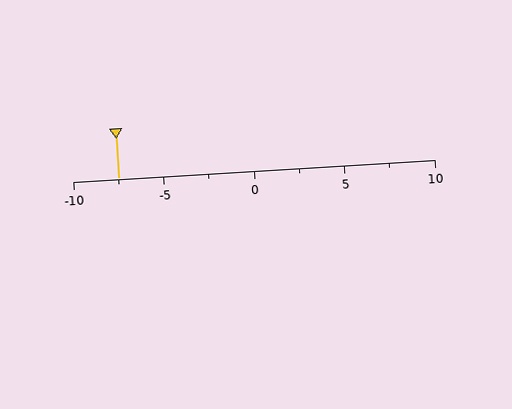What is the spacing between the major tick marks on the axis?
The major ticks are spaced 5 apart.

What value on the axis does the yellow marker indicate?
The marker indicates approximately -7.5.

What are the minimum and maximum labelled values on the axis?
The axis runs from -10 to 10.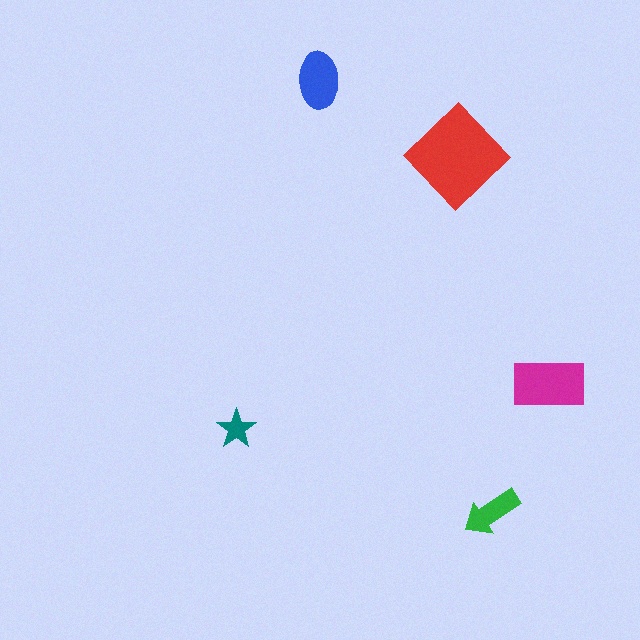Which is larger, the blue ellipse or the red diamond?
The red diamond.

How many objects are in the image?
There are 5 objects in the image.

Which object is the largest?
The red diamond.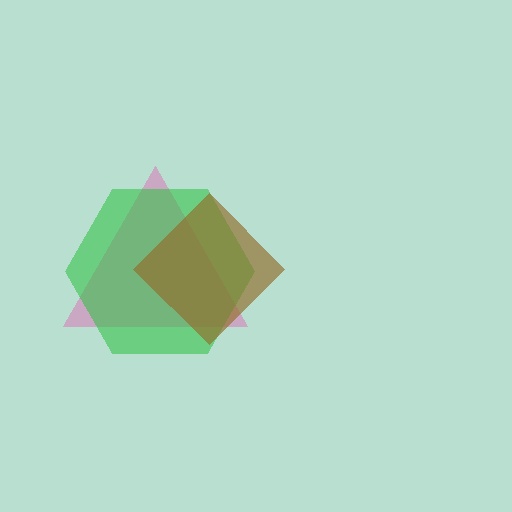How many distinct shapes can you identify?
There are 3 distinct shapes: a pink triangle, a green hexagon, a brown diamond.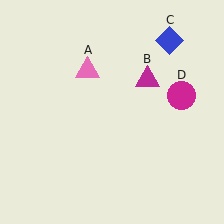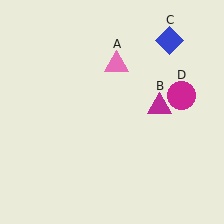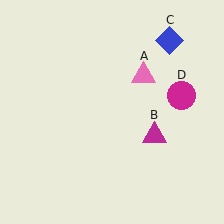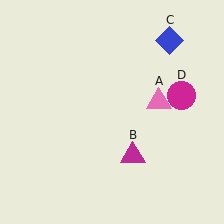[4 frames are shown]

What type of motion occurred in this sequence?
The pink triangle (object A), magenta triangle (object B) rotated clockwise around the center of the scene.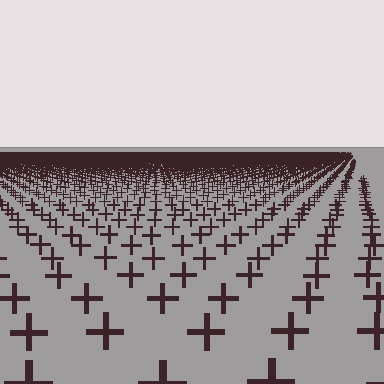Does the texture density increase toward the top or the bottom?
Density increases toward the top.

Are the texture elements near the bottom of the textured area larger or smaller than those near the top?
Larger. Near the bottom, elements are closer to the viewer and appear at a bigger on-screen size.